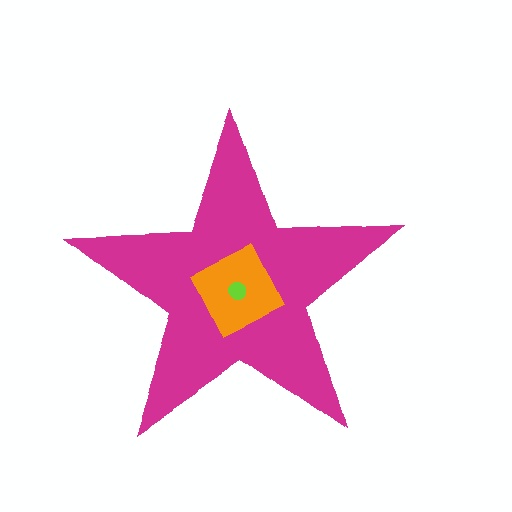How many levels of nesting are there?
3.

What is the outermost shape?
The magenta star.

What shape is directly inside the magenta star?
The orange square.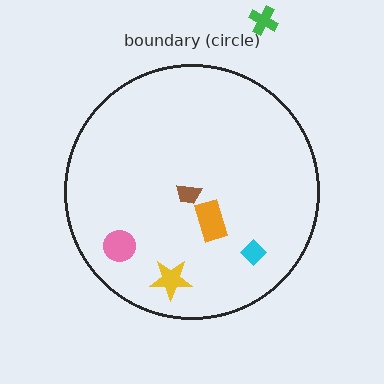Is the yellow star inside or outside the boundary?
Inside.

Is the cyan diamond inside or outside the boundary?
Inside.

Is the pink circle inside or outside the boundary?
Inside.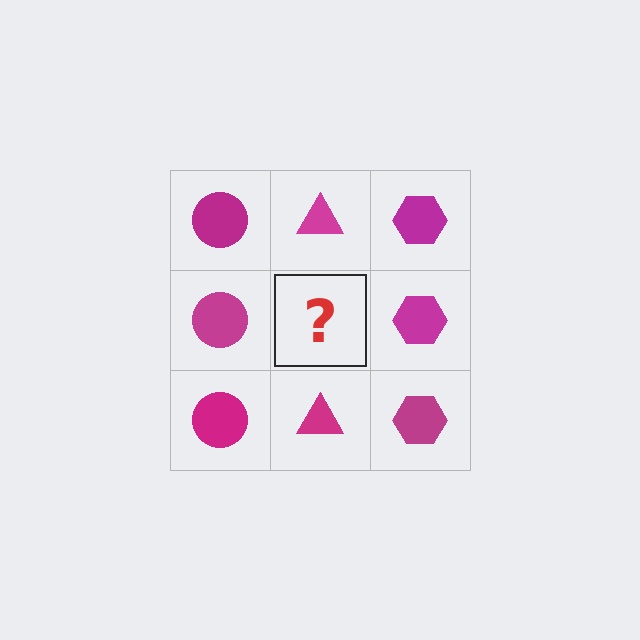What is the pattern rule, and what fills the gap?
The rule is that each column has a consistent shape. The gap should be filled with a magenta triangle.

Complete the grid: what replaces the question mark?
The question mark should be replaced with a magenta triangle.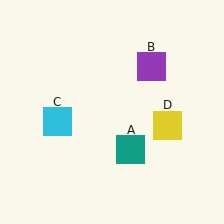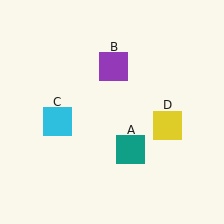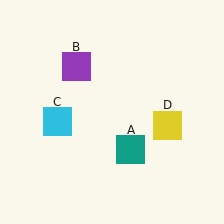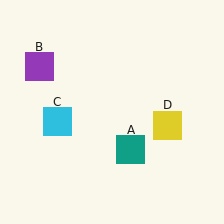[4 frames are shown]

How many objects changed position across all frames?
1 object changed position: purple square (object B).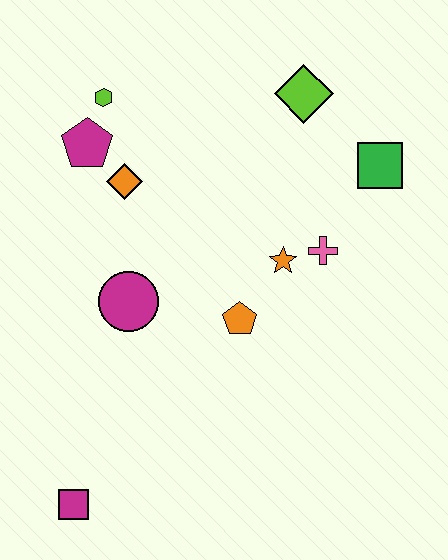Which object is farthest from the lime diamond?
The magenta square is farthest from the lime diamond.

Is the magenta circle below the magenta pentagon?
Yes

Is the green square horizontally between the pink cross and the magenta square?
No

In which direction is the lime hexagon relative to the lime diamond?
The lime hexagon is to the left of the lime diamond.